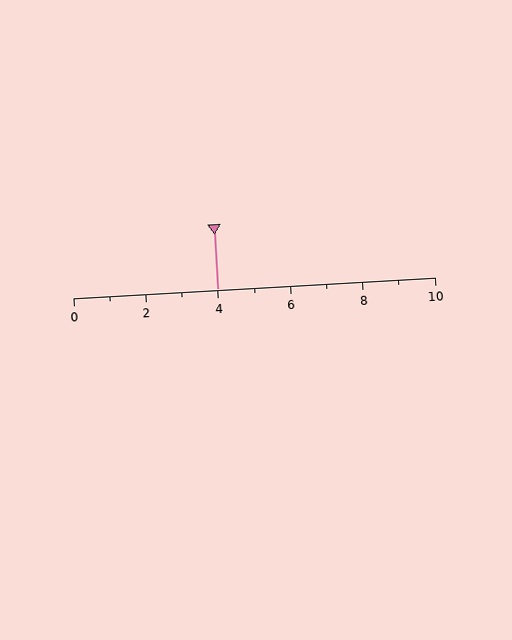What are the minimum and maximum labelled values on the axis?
The axis runs from 0 to 10.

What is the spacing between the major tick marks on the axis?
The major ticks are spaced 2 apart.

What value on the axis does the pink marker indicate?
The marker indicates approximately 4.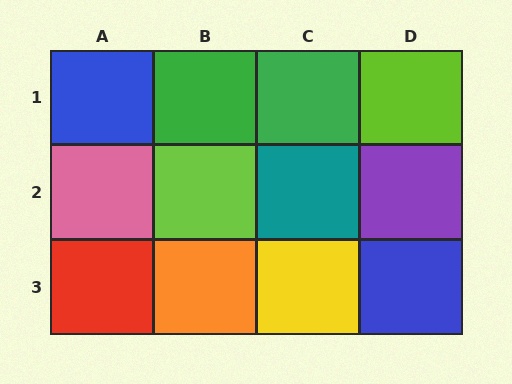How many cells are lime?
2 cells are lime.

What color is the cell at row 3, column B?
Orange.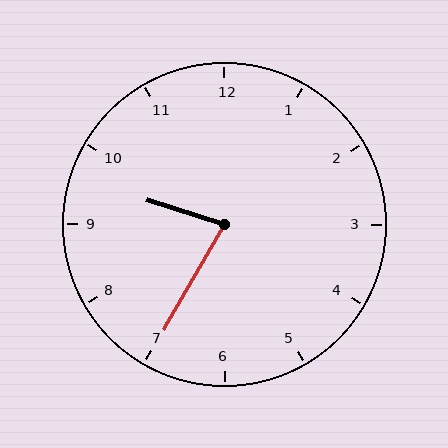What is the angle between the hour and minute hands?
Approximately 78 degrees.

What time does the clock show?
9:35.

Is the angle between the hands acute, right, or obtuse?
It is acute.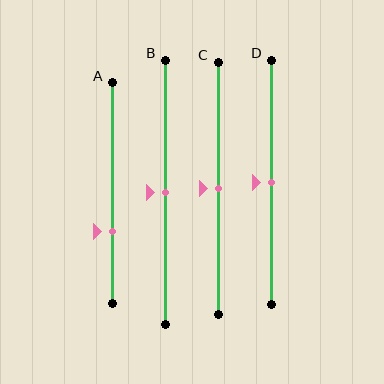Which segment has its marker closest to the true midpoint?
Segment B has its marker closest to the true midpoint.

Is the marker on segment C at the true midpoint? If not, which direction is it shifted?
Yes, the marker on segment C is at the true midpoint.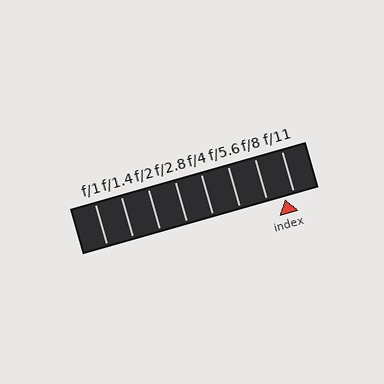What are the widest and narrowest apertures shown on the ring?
The widest aperture shown is f/1 and the narrowest is f/11.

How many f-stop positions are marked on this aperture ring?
There are 8 f-stop positions marked.